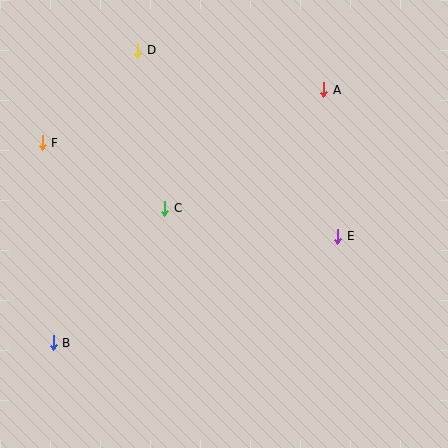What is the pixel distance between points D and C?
The distance between D and C is 160 pixels.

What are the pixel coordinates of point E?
Point E is at (338, 236).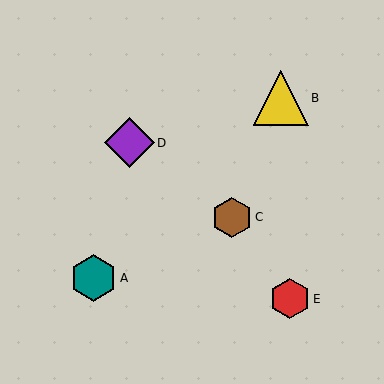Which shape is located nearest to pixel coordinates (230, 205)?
The brown hexagon (labeled C) at (232, 217) is nearest to that location.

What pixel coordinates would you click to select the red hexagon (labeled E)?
Click at (290, 299) to select the red hexagon E.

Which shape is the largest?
The yellow triangle (labeled B) is the largest.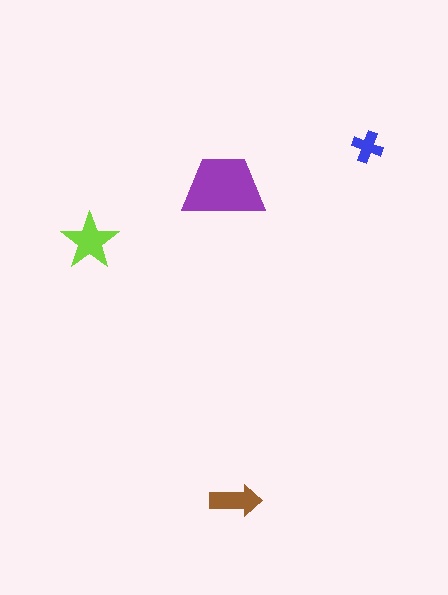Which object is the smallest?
The blue cross.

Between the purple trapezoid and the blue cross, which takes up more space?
The purple trapezoid.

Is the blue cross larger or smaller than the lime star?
Smaller.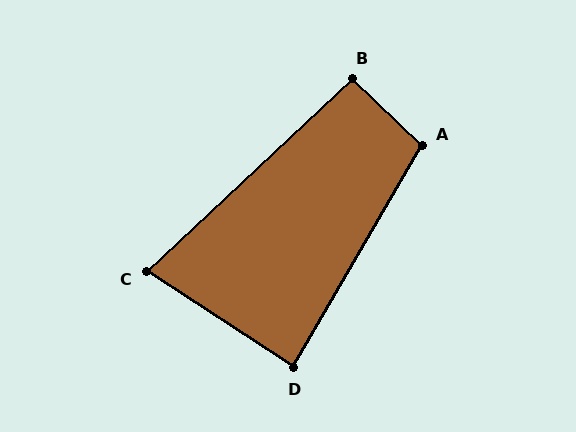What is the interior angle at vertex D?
Approximately 87 degrees (approximately right).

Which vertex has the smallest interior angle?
C, at approximately 76 degrees.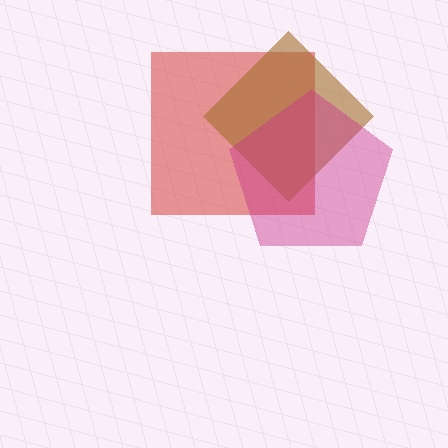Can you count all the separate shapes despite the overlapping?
Yes, there are 3 separate shapes.